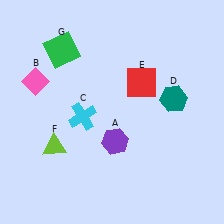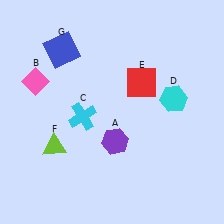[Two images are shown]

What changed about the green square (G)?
In Image 1, G is green. In Image 2, it changed to blue.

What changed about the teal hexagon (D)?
In Image 1, D is teal. In Image 2, it changed to cyan.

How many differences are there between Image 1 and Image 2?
There are 2 differences between the two images.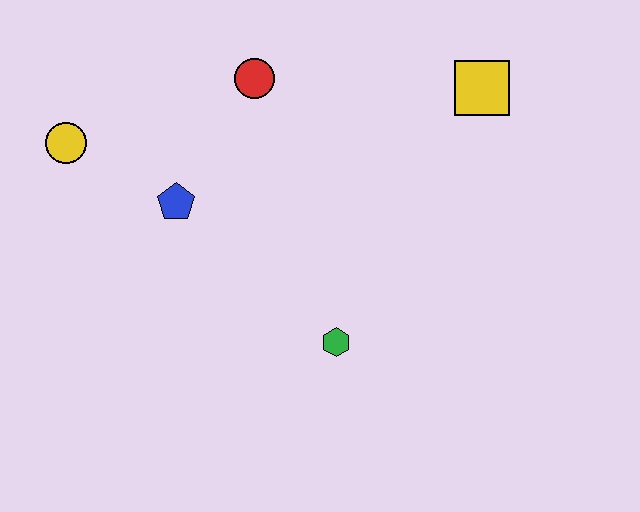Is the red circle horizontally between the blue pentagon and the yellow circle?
No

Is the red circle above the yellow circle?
Yes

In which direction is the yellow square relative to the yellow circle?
The yellow square is to the right of the yellow circle.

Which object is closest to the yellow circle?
The blue pentagon is closest to the yellow circle.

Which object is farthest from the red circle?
The green hexagon is farthest from the red circle.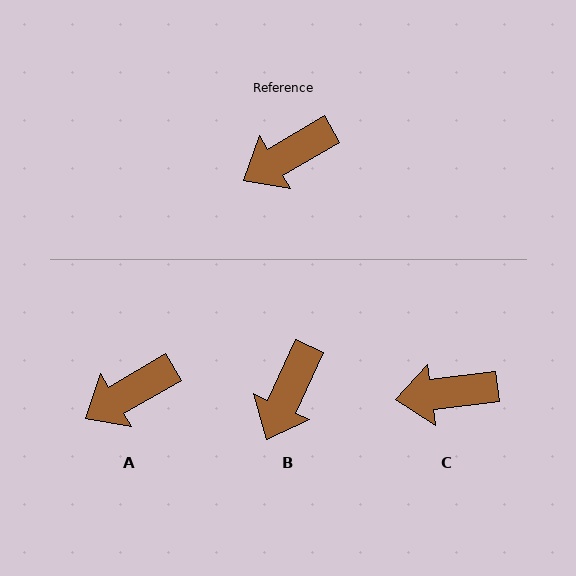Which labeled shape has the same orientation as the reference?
A.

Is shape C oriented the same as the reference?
No, it is off by about 23 degrees.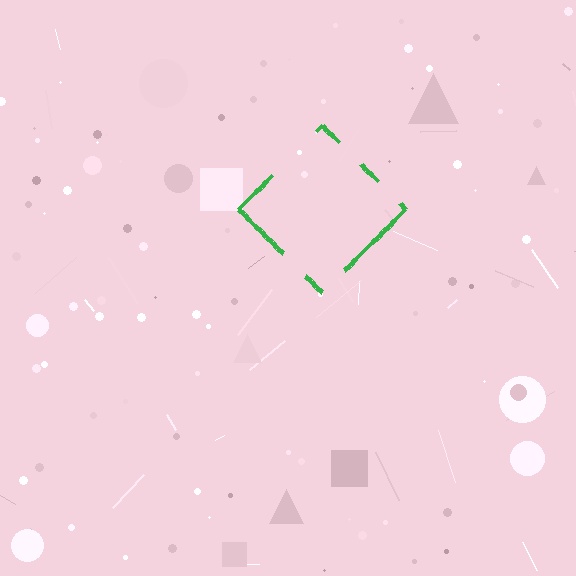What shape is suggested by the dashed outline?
The dashed outline suggests a diamond.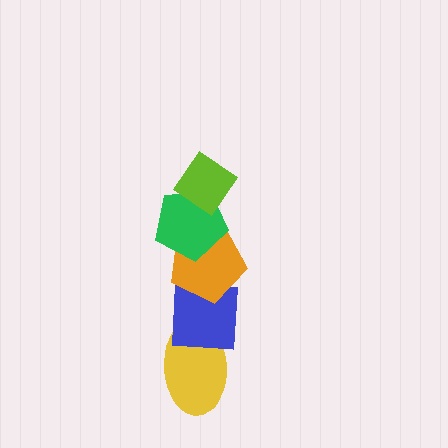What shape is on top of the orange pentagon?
The green pentagon is on top of the orange pentagon.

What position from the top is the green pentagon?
The green pentagon is 2nd from the top.